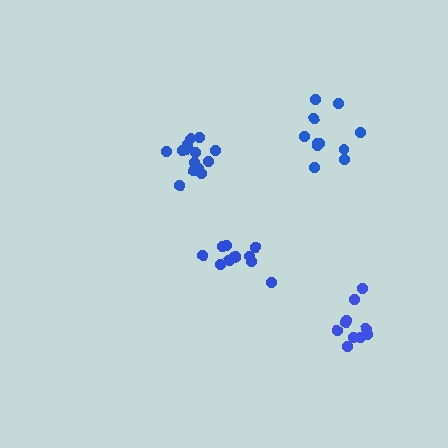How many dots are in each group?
Group 1: 11 dots, Group 2: 11 dots, Group 3: 15 dots, Group 4: 10 dots (47 total).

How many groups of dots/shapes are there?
There are 4 groups.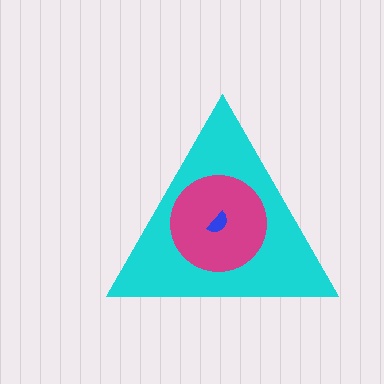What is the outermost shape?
The cyan triangle.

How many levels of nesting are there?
3.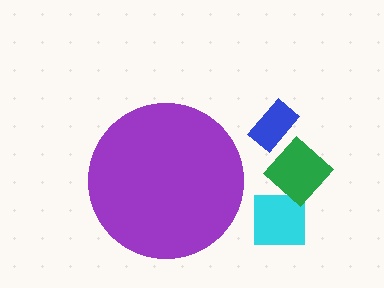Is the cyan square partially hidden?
No, the cyan square is fully visible.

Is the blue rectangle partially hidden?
No, the blue rectangle is fully visible.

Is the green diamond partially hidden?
No, the green diamond is fully visible.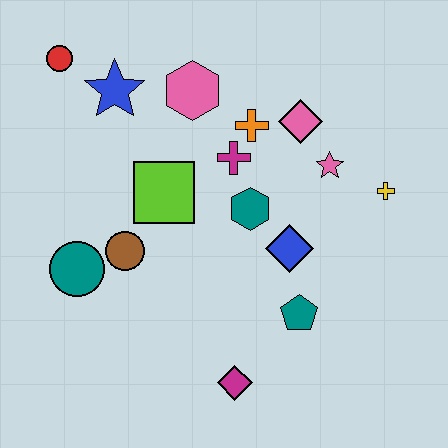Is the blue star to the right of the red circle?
Yes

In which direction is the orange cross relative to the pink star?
The orange cross is to the left of the pink star.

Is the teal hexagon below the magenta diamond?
No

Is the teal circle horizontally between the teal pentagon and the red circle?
Yes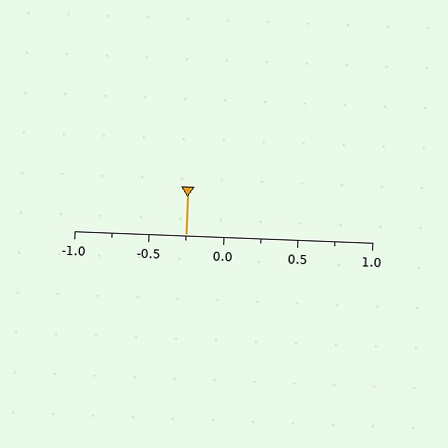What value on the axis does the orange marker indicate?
The marker indicates approximately -0.25.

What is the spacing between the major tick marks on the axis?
The major ticks are spaced 0.5 apart.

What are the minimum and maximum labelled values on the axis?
The axis runs from -1.0 to 1.0.